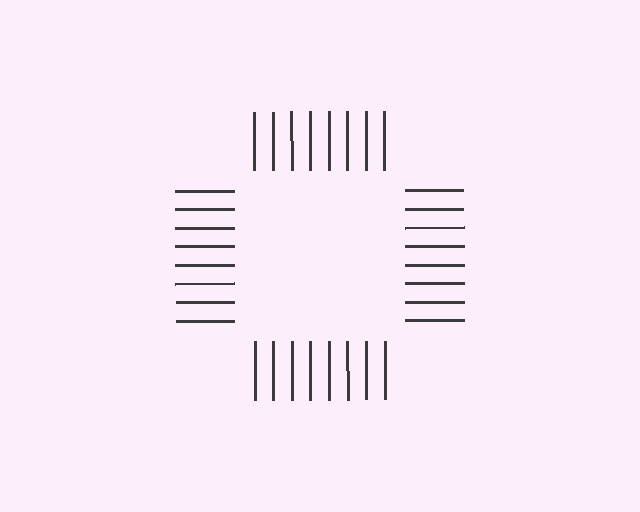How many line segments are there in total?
32 — 8 along each of the 4 edges.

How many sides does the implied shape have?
4 sides — the line-ends trace a square.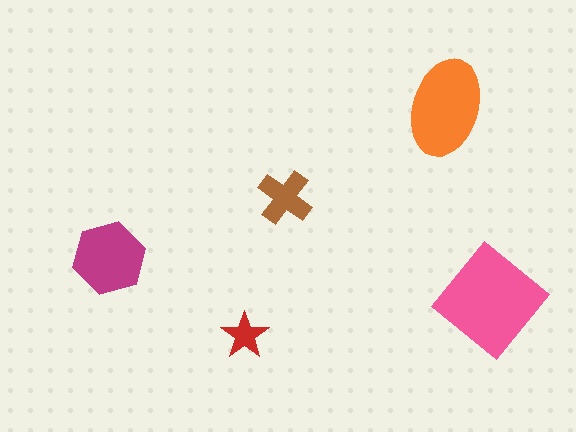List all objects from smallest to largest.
The red star, the brown cross, the magenta hexagon, the orange ellipse, the pink diamond.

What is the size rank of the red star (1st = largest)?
5th.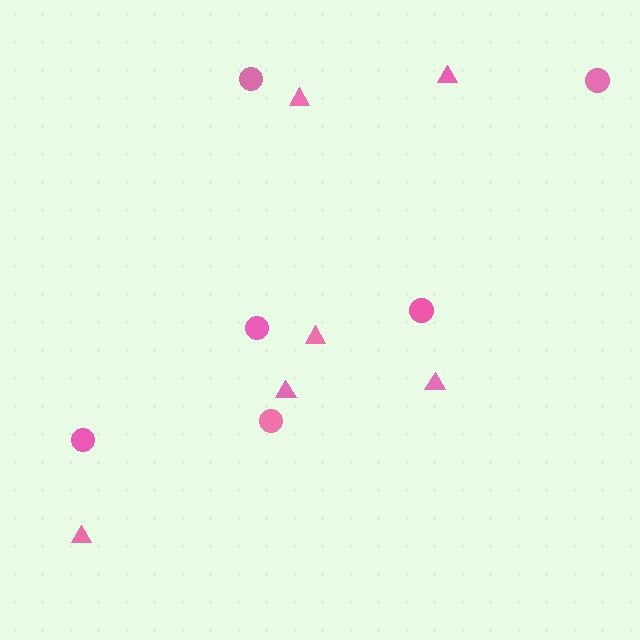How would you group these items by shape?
There are 2 groups: one group of triangles (6) and one group of circles (6).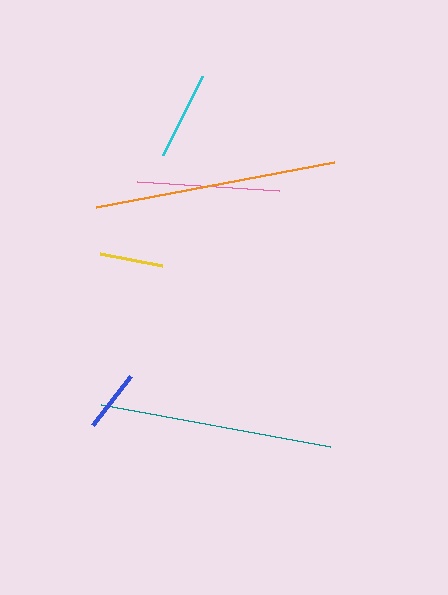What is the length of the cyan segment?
The cyan segment is approximately 87 pixels long.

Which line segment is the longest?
The orange line is the longest at approximately 243 pixels.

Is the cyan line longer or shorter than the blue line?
The cyan line is longer than the blue line.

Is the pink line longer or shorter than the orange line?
The orange line is longer than the pink line.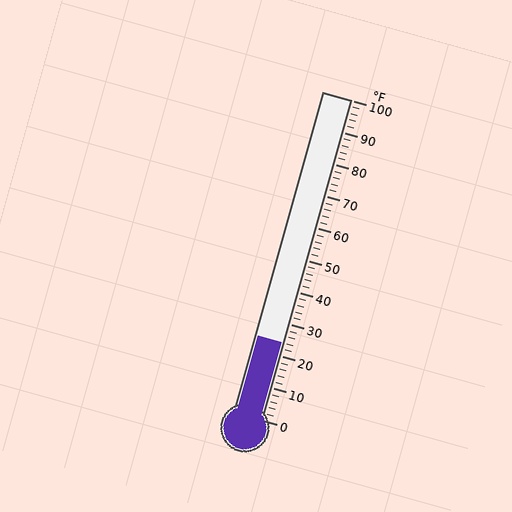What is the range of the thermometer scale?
The thermometer scale ranges from 0°F to 100°F.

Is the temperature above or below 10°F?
The temperature is above 10°F.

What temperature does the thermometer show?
The thermometer shows approximately 24°F.